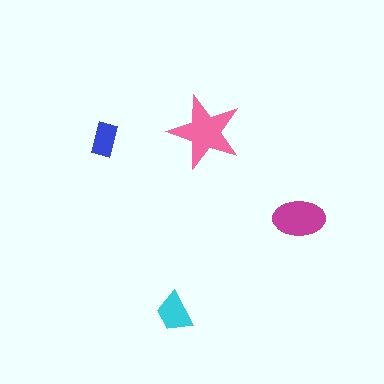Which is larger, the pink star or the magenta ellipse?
The pink star.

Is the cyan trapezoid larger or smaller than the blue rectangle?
Larger.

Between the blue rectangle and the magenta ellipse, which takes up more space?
The magenta ellipse.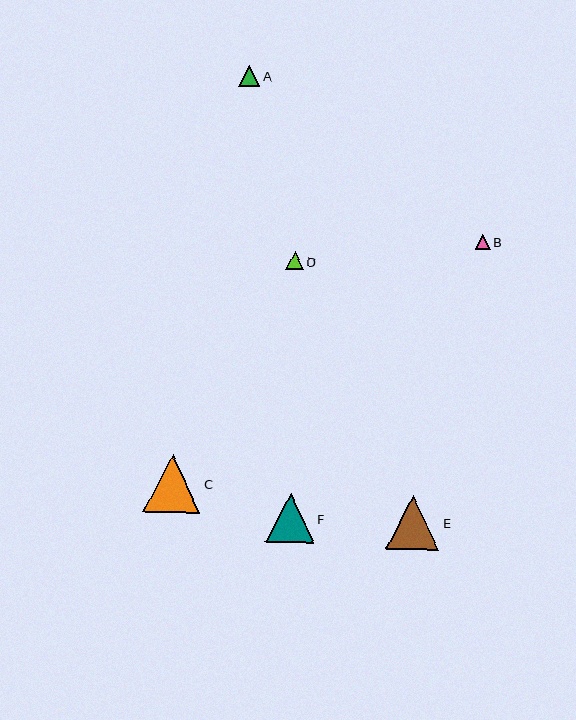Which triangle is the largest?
Triangle C is the largest with a size of approximately 58 pixels.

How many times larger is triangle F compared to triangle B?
Triangle F is approximately 3.2 times the size of triangle B.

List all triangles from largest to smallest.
From largest to smallest: C, E, F, A, D, B.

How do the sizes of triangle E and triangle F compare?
Triangle E and triangle F are approximately the same size.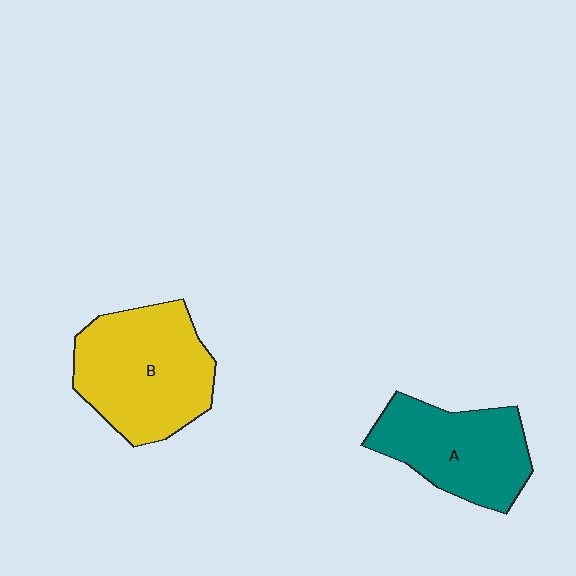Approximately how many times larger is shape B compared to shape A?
Approximately 1.2 times.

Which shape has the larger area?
Shape B (yellow).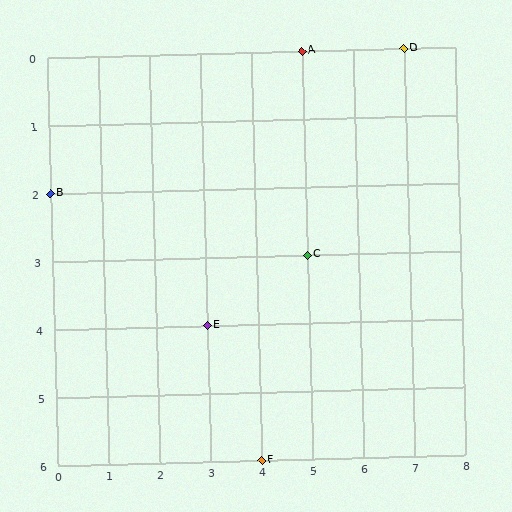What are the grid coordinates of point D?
Point D is at grid coordinates (7, 0).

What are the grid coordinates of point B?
Point B is at grid coordinates (0, 2).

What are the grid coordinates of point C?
Point C is at grid coordinates (5, 3).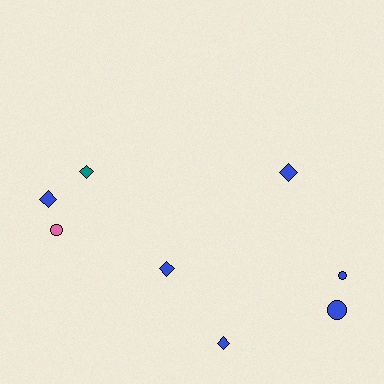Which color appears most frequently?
Blue, with 6 objects.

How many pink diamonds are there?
There are no pink diamonds.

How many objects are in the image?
There are 8 objects.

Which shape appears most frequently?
Diamond, with 5 objects.